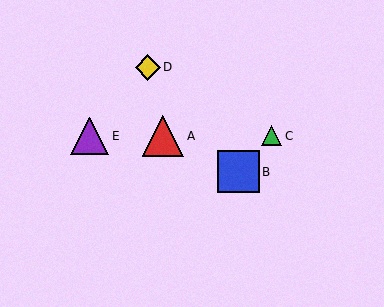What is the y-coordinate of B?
Object B is at y≈172.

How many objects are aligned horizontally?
3 objects (A, C, E) are aligned horizontally.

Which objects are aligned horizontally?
Objects A, C, E are aligned horizontally.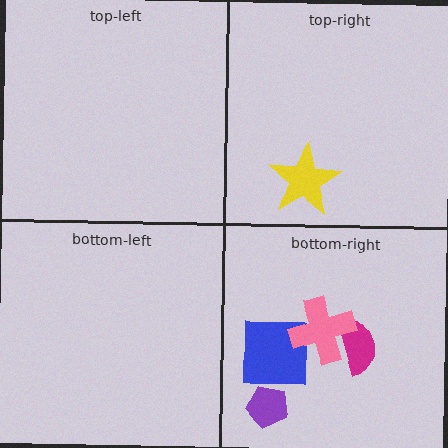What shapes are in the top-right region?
The yellow star.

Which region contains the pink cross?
The bottom-right region.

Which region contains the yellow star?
The top-right region.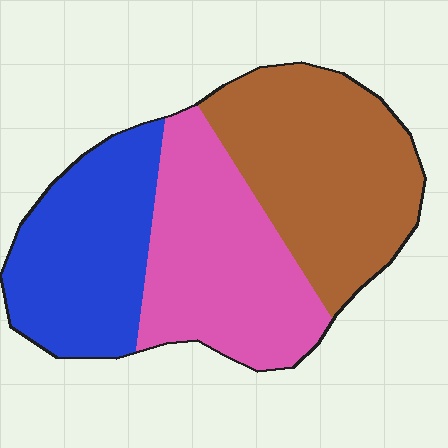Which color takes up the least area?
Blue, at roughly 30%.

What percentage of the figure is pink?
Pink takes up between a third and a half of the figure.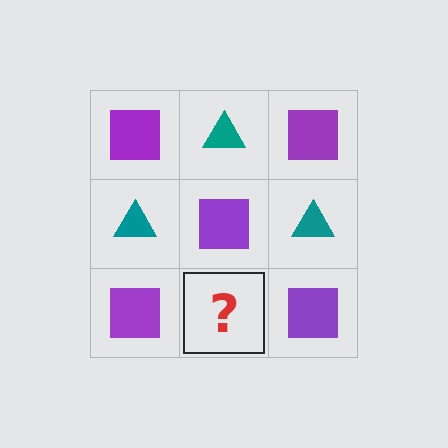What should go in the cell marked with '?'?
The missing cell should contain a teal triangle.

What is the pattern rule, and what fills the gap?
The rule is that it alternates purple square and teal triangle in a checkerboard pattern. The gap should be filled with a teal triangle.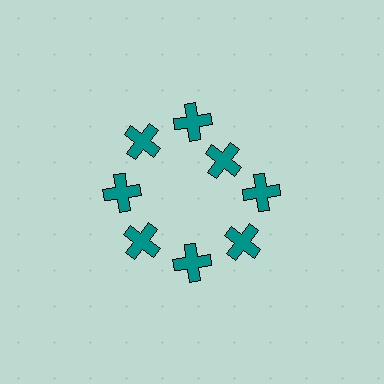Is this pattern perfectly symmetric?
No. The 8 teal crosses are arranged in a ring, but one element near the 2 o'clock position is pulled inward toward the center, breaking the 8-fold rotational symmetry.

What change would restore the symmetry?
The symmetry would be restored by moving it outward, back onto the ring so that all 8 crosses sit at equal angles and equal distance from the center.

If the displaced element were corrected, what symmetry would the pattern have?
It would have 8-fold rotational symmetry — the pattern would map onto itself every 45 degrees.